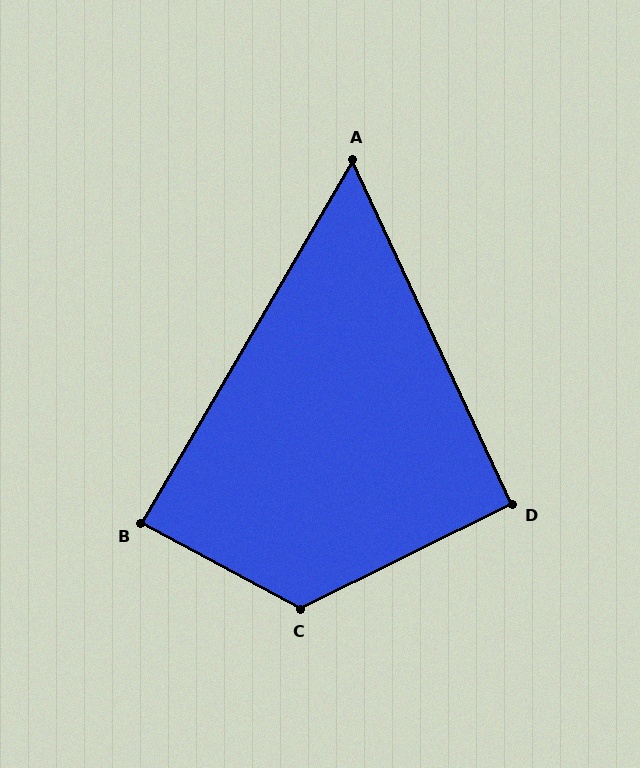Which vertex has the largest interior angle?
C, at approximately 125 degrees.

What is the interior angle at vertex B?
Approximately 88 degrees (approximately right).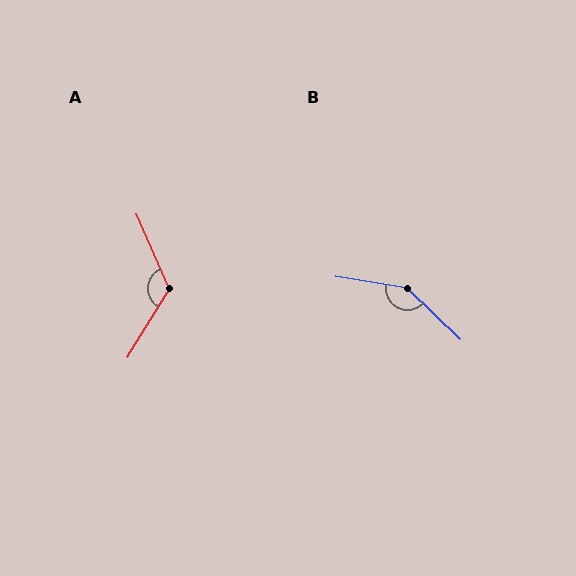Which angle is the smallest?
A, at approximately 125 degrees.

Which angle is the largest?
B, at approximately 146 degrees.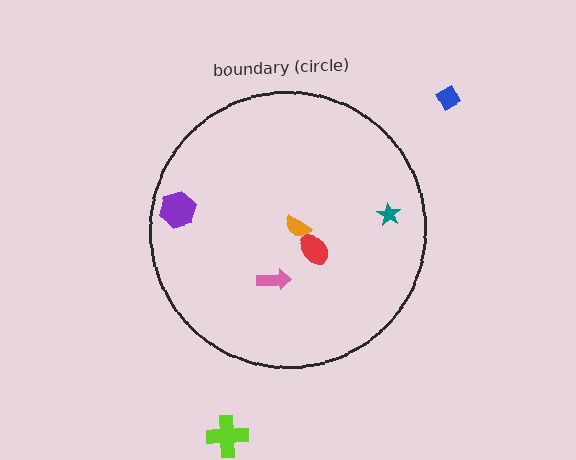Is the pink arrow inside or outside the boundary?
Inside.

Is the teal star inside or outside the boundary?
Inside.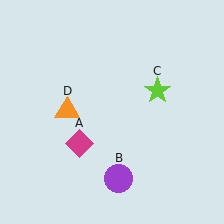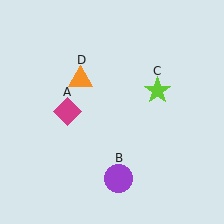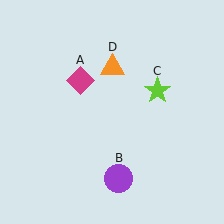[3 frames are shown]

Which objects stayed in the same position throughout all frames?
Purple circle (object B) and lime star (object C) remained stationary.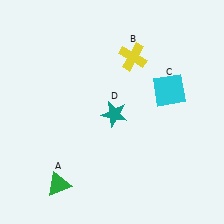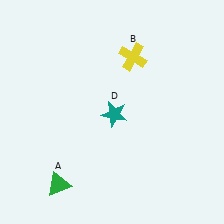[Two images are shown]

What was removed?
The cyan square (C) was removed in Image 2.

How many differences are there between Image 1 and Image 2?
There is 1 difference between the two images.